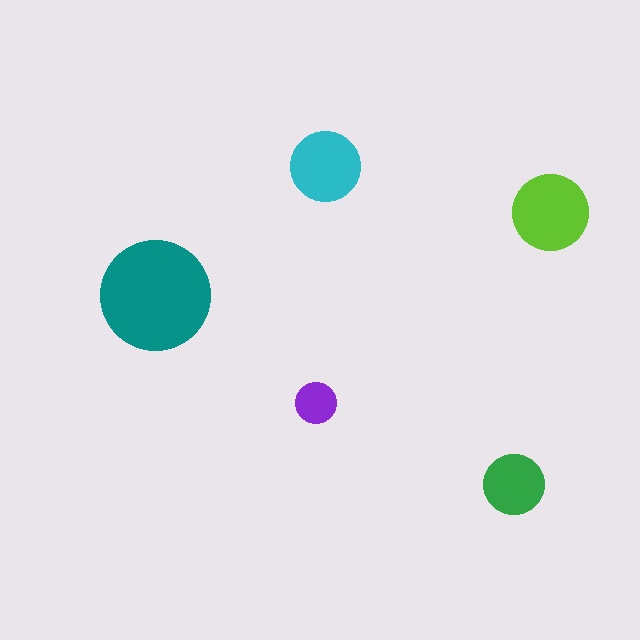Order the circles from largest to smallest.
the teal one, the lime one, the cyan one, the green one, the purple one.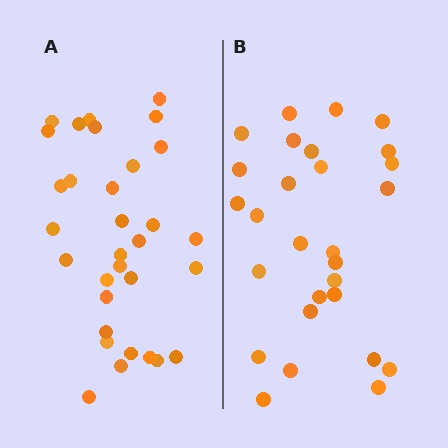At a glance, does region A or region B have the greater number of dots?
Region A (the left region) has more dots.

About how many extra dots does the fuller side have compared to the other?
Region A has about 4 more dots than region B.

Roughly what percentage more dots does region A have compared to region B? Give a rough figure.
About 15% more.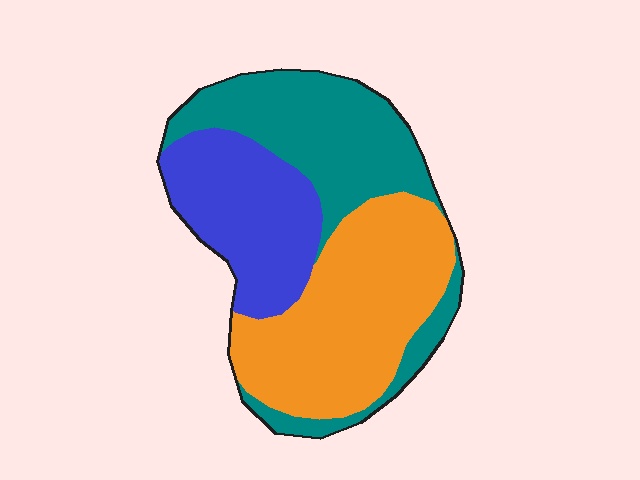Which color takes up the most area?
Orange, at roughly 40%.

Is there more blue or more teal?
Teal.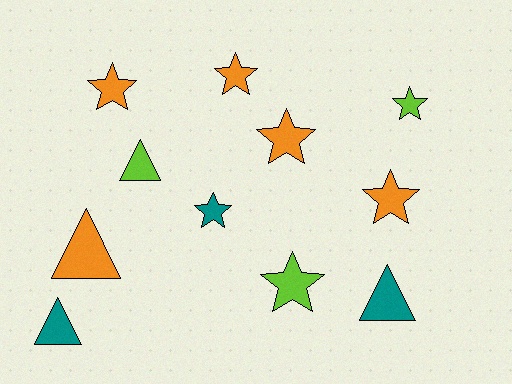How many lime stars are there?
There are 2 lime stars.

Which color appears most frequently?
Orange, with 5 objects.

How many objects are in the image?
There are 11 objects.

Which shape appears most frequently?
Star, with 7 objects.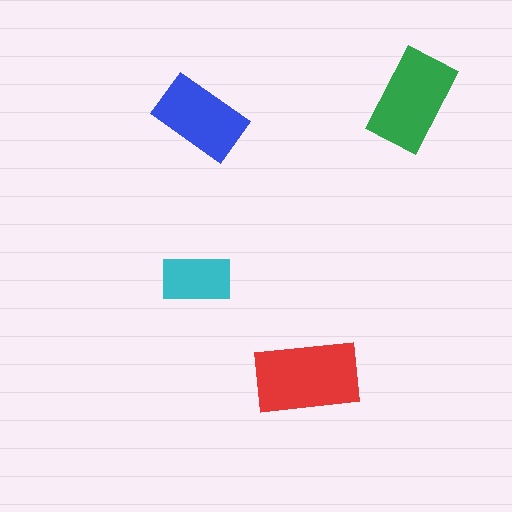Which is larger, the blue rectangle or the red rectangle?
The red one.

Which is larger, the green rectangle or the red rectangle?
The red one.